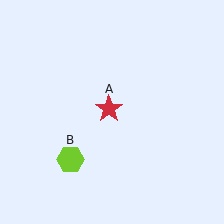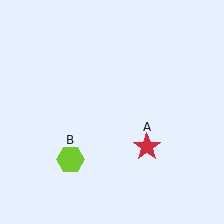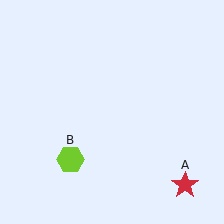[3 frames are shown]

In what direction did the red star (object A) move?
The red star (object A) moved down and to the right.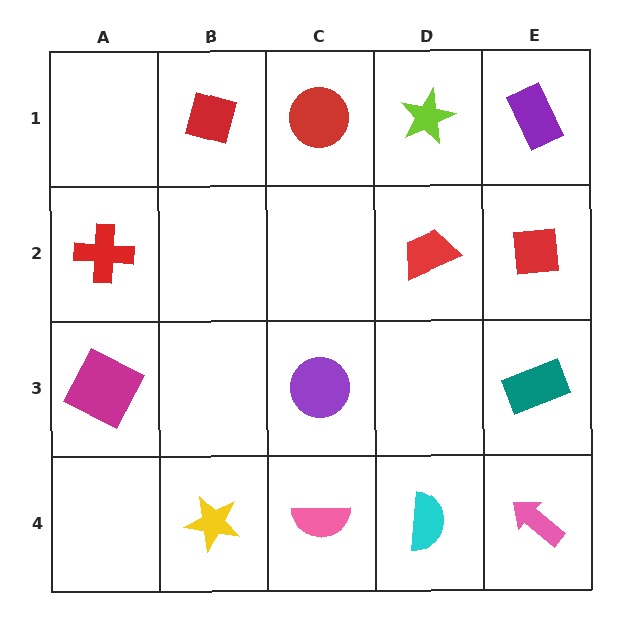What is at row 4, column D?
A cyan semicircle.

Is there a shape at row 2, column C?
No, that cell is empty.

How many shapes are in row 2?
3 shapes.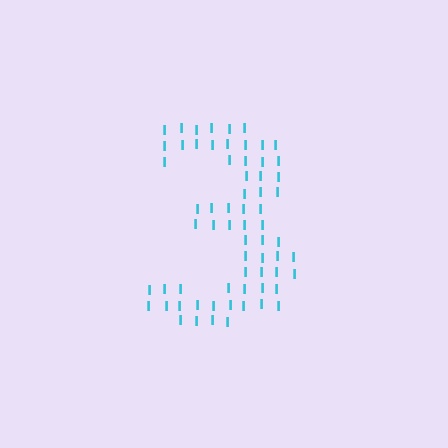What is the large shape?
The large shape is the digit 3.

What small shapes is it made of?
It is made of small letter I's.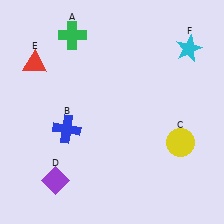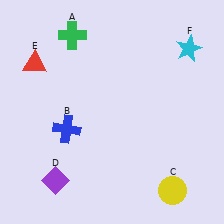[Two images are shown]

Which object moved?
The yellow circle (C) moved down.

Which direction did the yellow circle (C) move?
The yellow circle (C) moved down.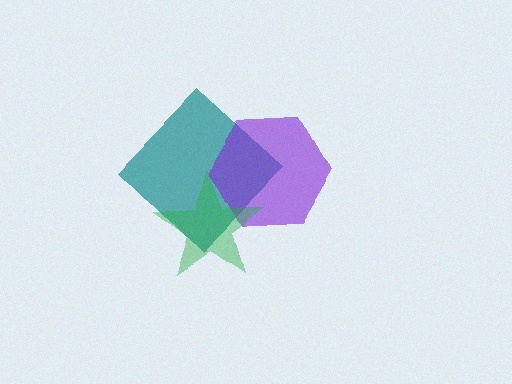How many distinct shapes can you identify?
There are 3 distinct shapes: a teal diamond, a purple hexagon, a green star.